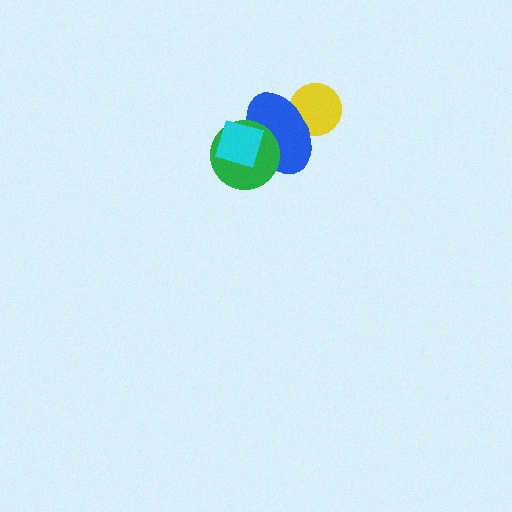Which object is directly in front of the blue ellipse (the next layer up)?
The green circle is directly in front of the blue ellipse.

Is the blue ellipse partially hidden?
Yes, it is partially covered by another shape.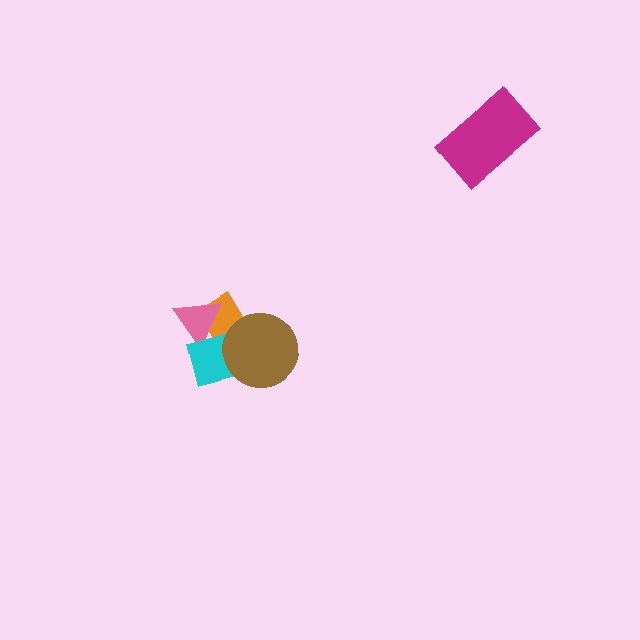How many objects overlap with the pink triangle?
2 objects overlap with the pink triangle.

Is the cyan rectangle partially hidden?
Yes, it is partially covered by another shape.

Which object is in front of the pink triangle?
The cyan rectangle is in front of the pink triangle.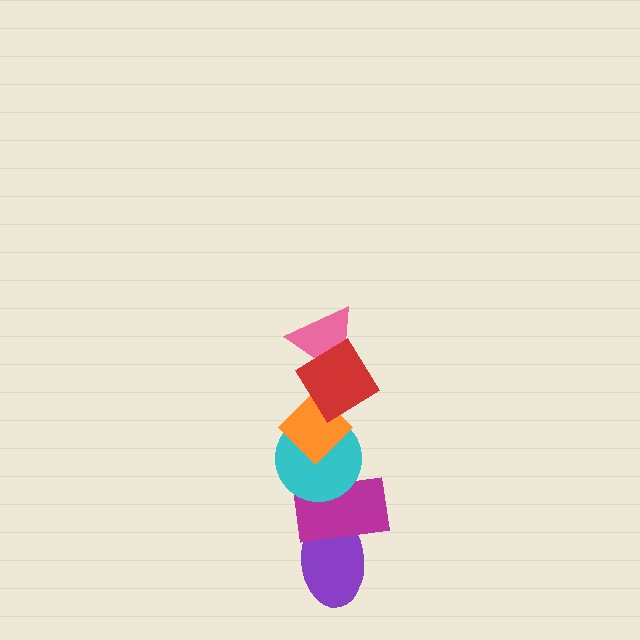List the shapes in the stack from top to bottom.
From top to bottom: the red diamond, the pink triangle, the orange diamond, the cyan circle, the magenta rectangle, the purple ellipse.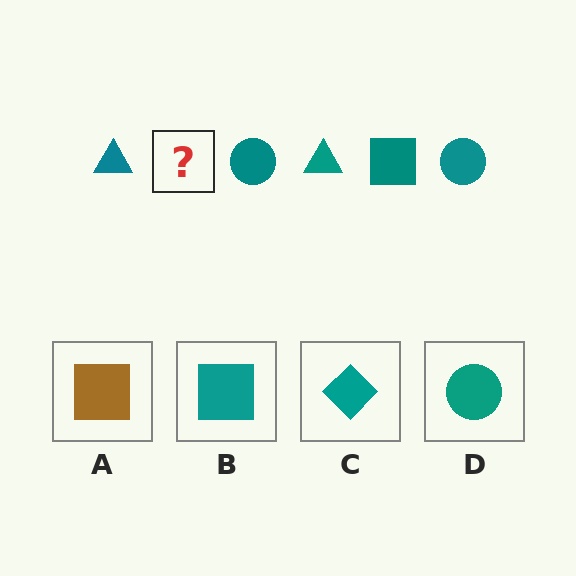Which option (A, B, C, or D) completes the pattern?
B.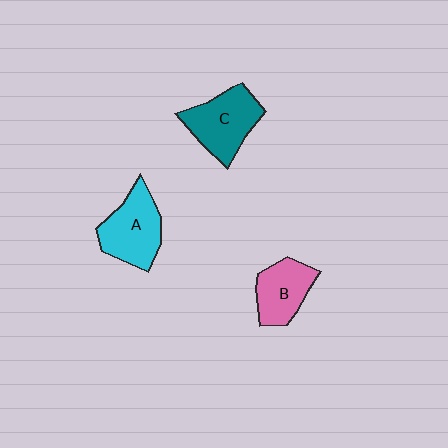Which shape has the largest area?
Shape C (teal).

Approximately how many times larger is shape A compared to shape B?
Approximately 1.2 times.